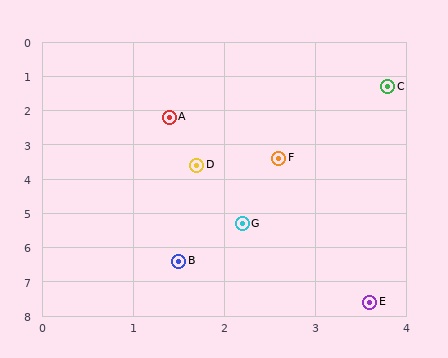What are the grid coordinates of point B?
Point B is at approximately (1.5, 6.4).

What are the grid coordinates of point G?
Point G is at approximately (2.2, 5.3).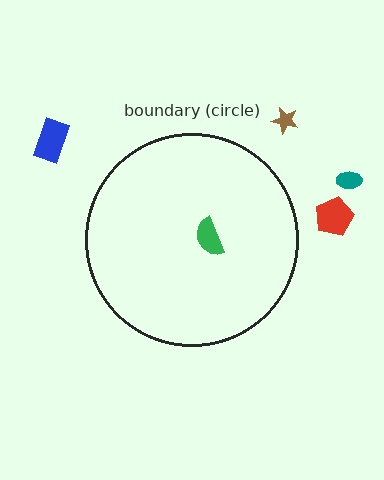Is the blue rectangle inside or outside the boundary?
Outside.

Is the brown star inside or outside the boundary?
Outside.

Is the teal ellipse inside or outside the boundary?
Outside.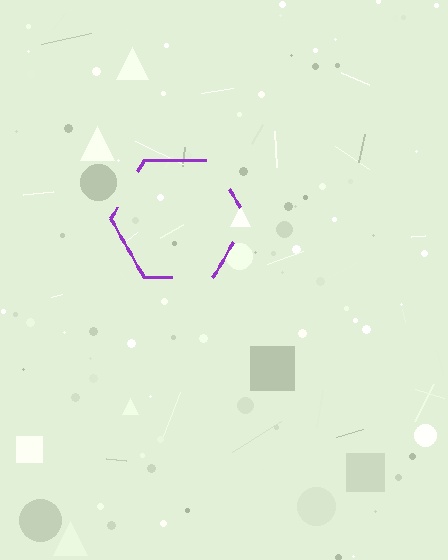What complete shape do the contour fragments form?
The contour fragments form a hexagon.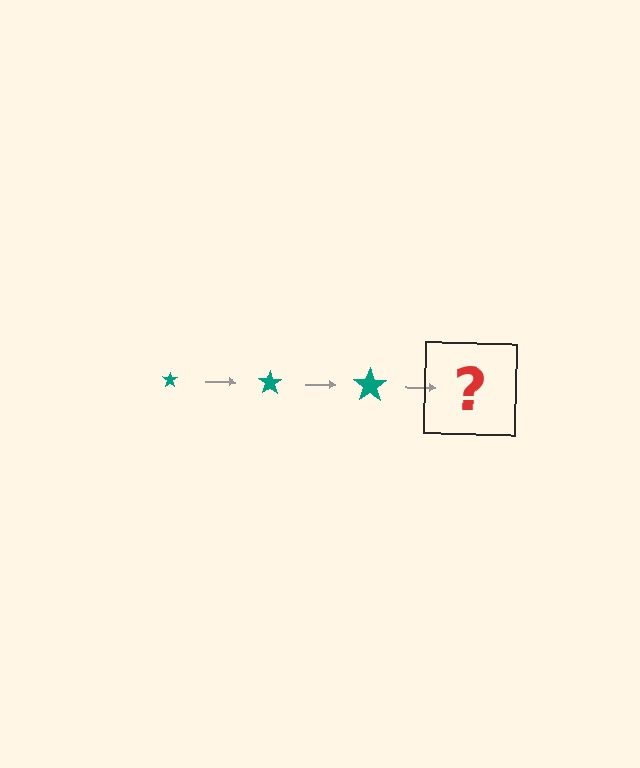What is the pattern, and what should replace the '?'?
The pattern is that the star gets progressively larger each step. The '?' should be a teal star, larger than the previous one.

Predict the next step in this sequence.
The next step is a teal star, larger than the previous one.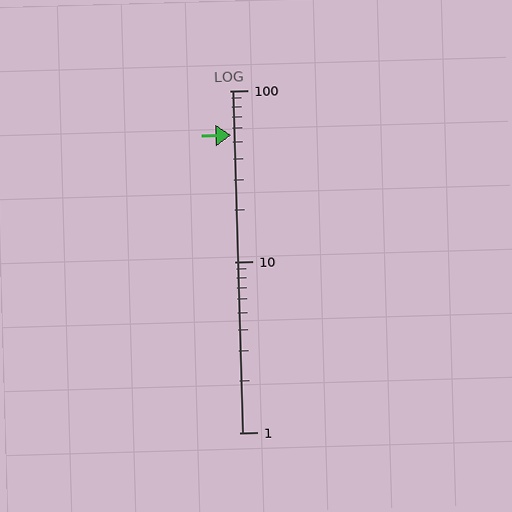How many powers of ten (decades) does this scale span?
The scale spans 2 decades, from 1 to 100.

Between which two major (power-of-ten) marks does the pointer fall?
The pointer is between 10 and 100.